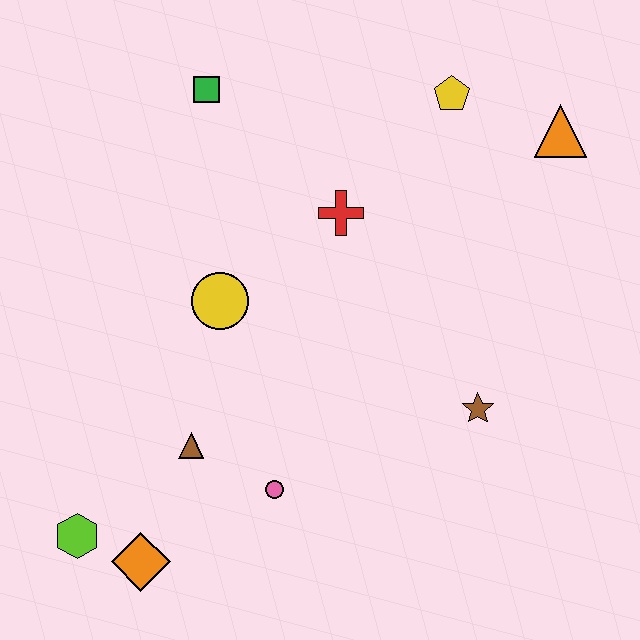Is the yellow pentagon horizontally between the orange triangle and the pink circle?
Yes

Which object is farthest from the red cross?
The lime hexagon is farthest from the red cross.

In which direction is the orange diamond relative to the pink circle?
The orange diamond is to the left of the pink circle.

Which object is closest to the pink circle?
The brown triangle is closest to the pink circle.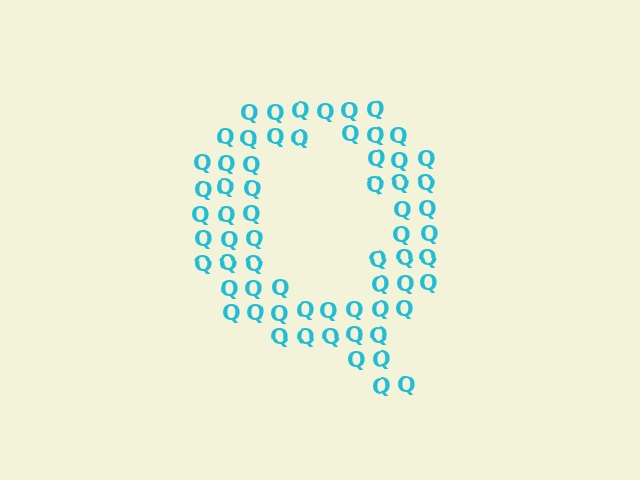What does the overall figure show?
The overall figure shows the letter Q.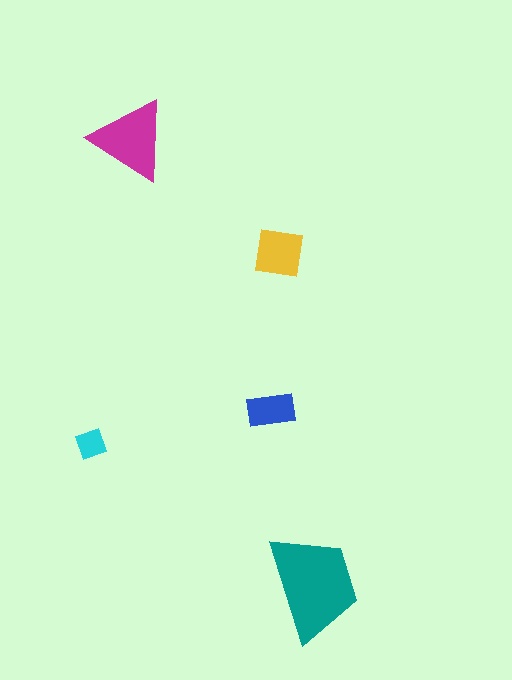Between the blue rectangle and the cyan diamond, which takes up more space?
The blue rectangle.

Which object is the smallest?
The cyan diamond.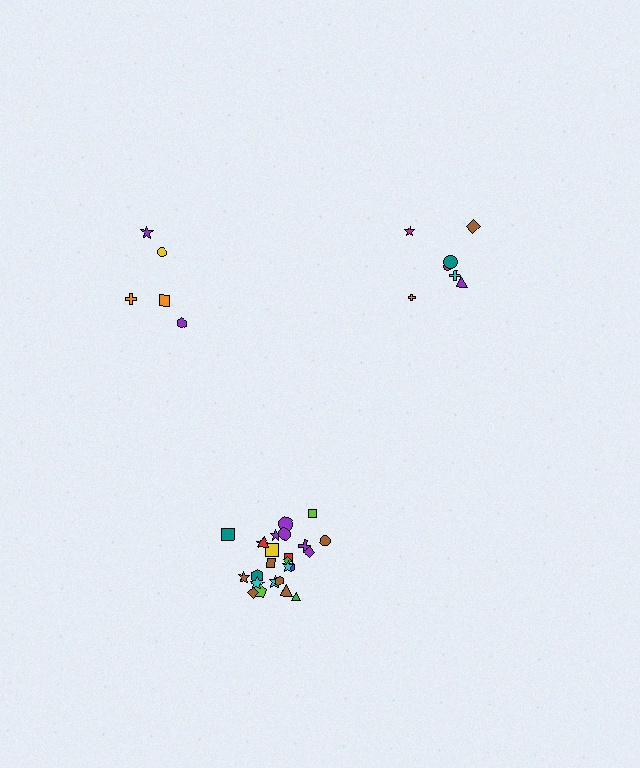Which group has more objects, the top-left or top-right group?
The top-right group.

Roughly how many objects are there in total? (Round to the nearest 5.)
Roughly 35 objects in total.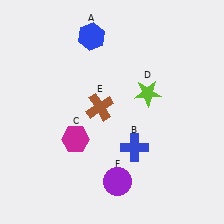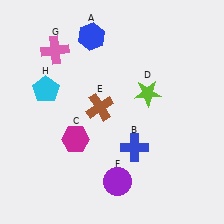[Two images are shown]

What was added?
A pink cross (G), a cyan pentagon (H) were added in Image 2.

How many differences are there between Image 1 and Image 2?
There are 2 differences between the two images.